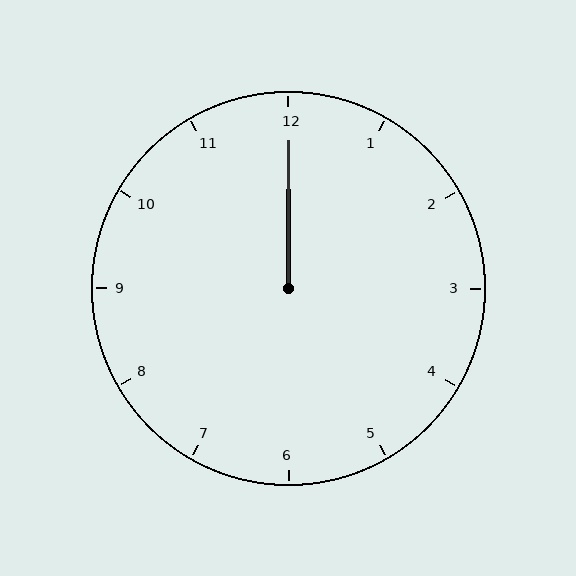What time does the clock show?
12:00.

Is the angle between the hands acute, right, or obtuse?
It is acute.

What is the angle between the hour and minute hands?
Approximately 0 degrees.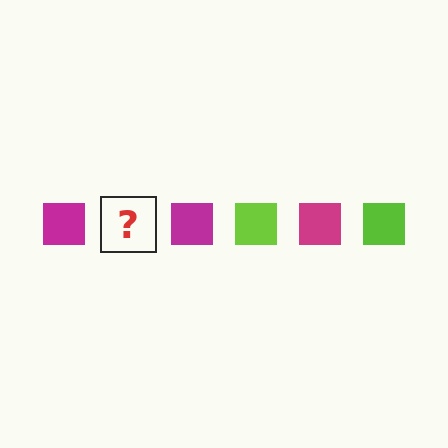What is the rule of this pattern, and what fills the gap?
The rule is that the pattern cycles through magenta, lime squares. The gap should be filled with a lime square.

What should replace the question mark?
The question mark should be replaced with a lime square.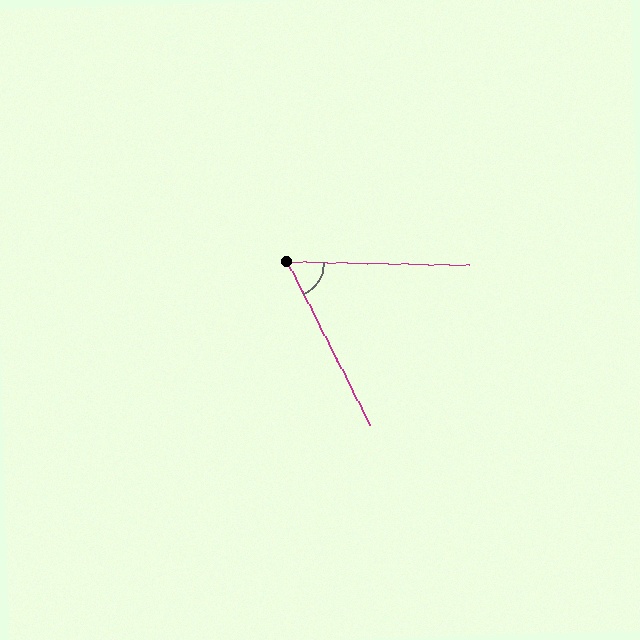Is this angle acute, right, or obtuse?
It is acute.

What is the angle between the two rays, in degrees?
Approximately 62 degrees.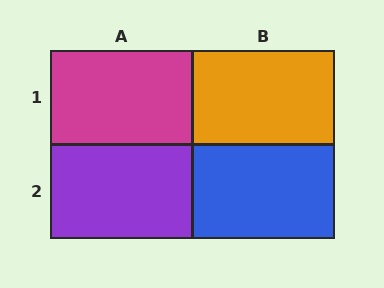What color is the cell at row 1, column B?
Orange.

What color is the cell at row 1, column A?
Magenta.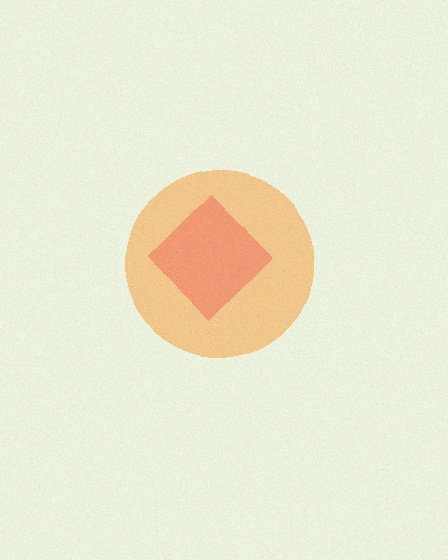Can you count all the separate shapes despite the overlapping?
Yes, there are 2 separate shapes.